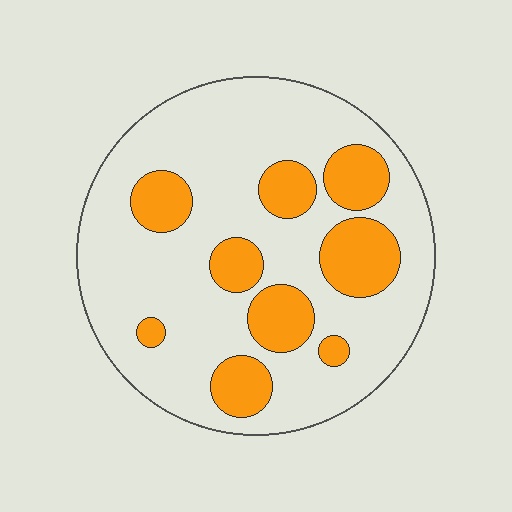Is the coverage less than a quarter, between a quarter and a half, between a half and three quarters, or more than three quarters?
Less than a quarter.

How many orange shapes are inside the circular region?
9.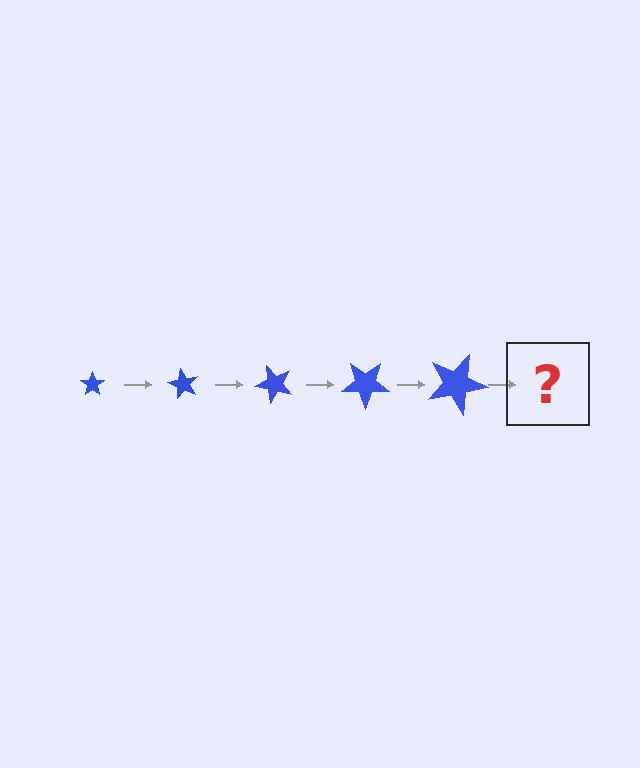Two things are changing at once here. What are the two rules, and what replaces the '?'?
The two rules are that the star grows larger each step and it rotates 60 degrees each step. The '?' should be a star, larger than the previous one and rotated 300 degrees from the start.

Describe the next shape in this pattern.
It should be a star, larger than the previous one and rotated 300 degrees from the start.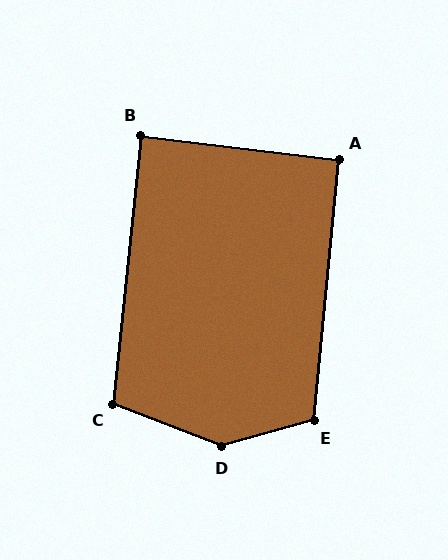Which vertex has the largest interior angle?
D, at approximately 143 degrees.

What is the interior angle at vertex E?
Approximately 112 degrees (obtuse).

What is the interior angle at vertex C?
Approximately 105 degrees (obtuse).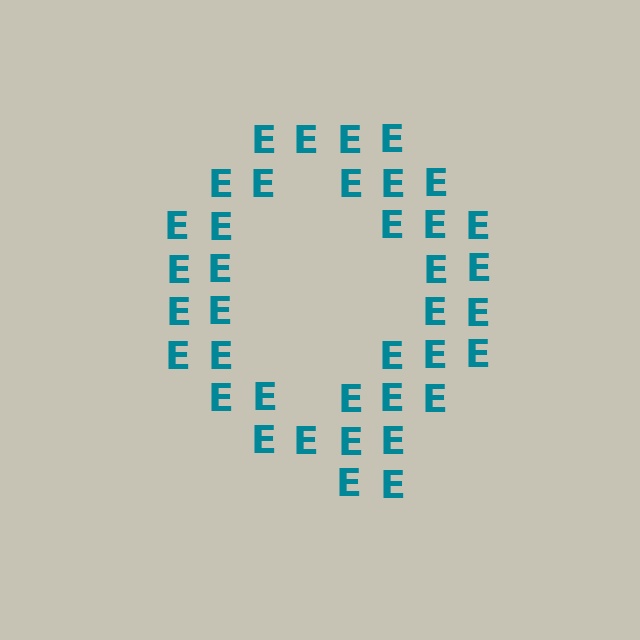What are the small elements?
The small elements are letter E's.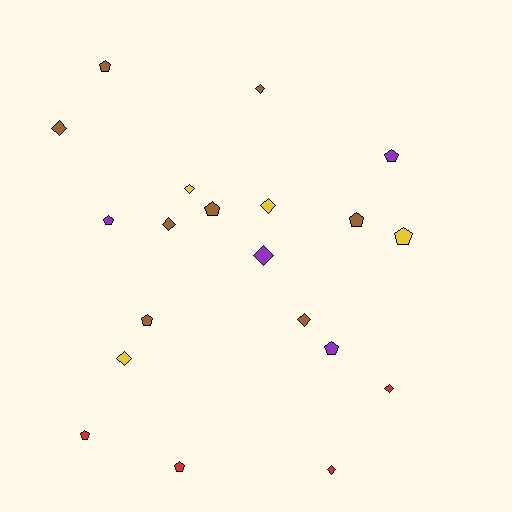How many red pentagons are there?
There are 2 red pentagons.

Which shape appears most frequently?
Diamond, with 10 objects.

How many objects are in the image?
There are 20 objects.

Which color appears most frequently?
Brown, with 8 objects.